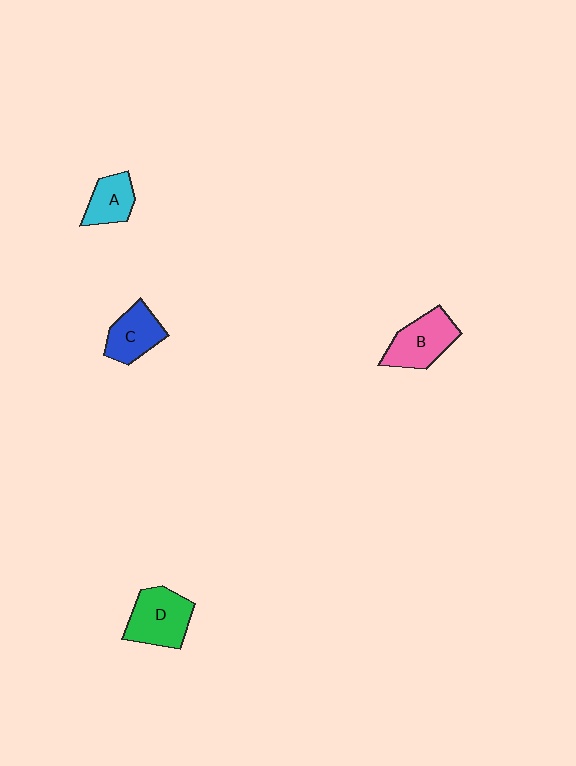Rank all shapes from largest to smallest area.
From largest to smallest: D (green), B (pink), C (blue), A (cyan).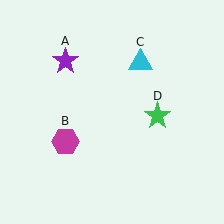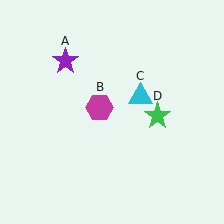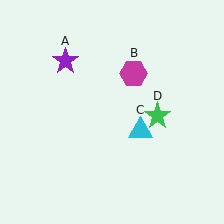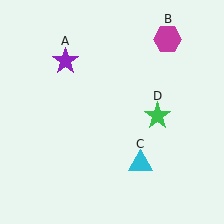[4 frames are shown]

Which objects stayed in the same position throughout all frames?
Purple star (object A) and green star (object D) remained stationary.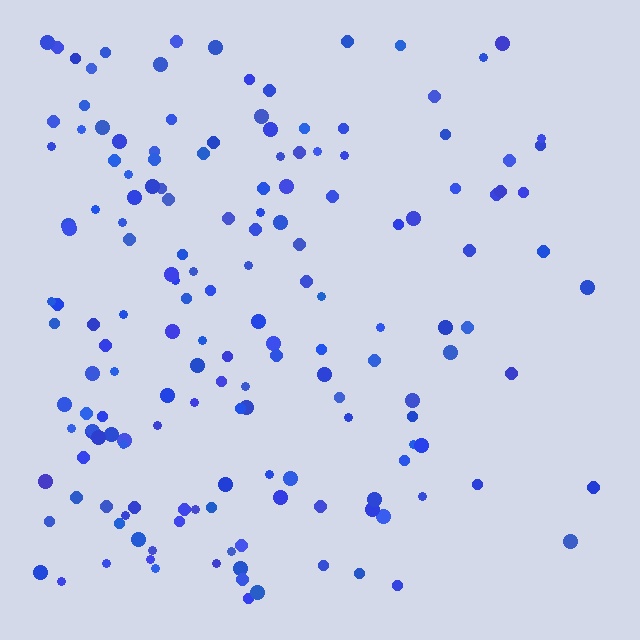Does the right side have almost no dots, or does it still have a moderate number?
Still a moderate number, just noticeably fewer than the left.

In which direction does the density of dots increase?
From right to left, with the left side densest.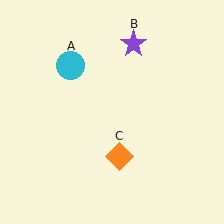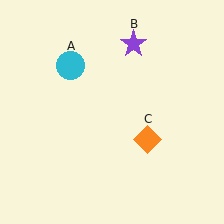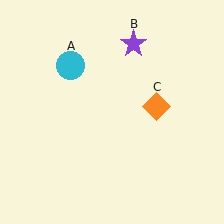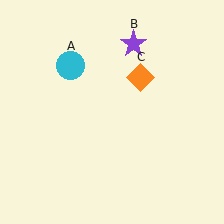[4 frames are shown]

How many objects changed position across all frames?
1 object changed position: orange diamond (object C).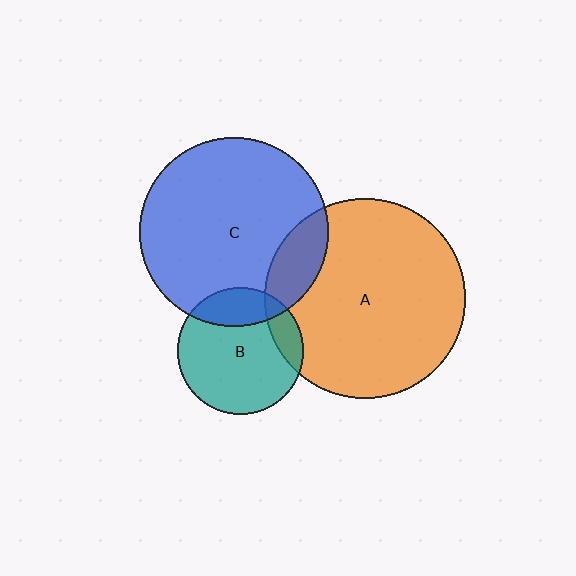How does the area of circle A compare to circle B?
Approximately 2.5 times.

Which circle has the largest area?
Circle A (orange).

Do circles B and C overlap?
Yes.